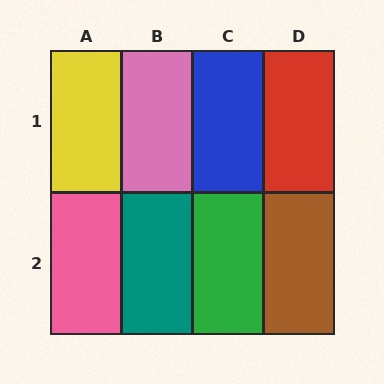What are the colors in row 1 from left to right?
Yellow, pink, blue, red.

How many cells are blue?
1 cell is blue.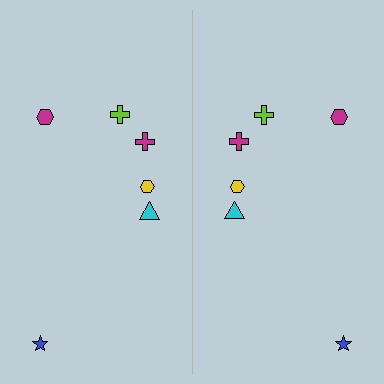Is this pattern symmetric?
Yes, this pattern has bilateral (reflection) symmetry.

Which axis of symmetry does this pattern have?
The pattern has a vertical axis of symmetry running through the center of the image.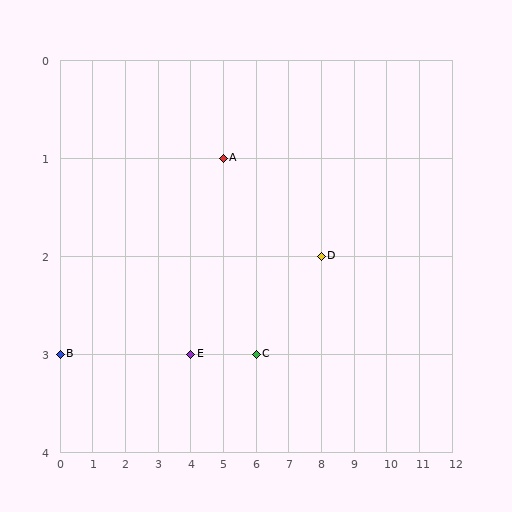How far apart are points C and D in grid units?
Points C and D are 2 columns and 1 row apart (about 2.2 grid units diagonally).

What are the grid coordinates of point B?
Point B is at grid coordinates (0, 3).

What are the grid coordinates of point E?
Point E is at grid coordinates (4, 3).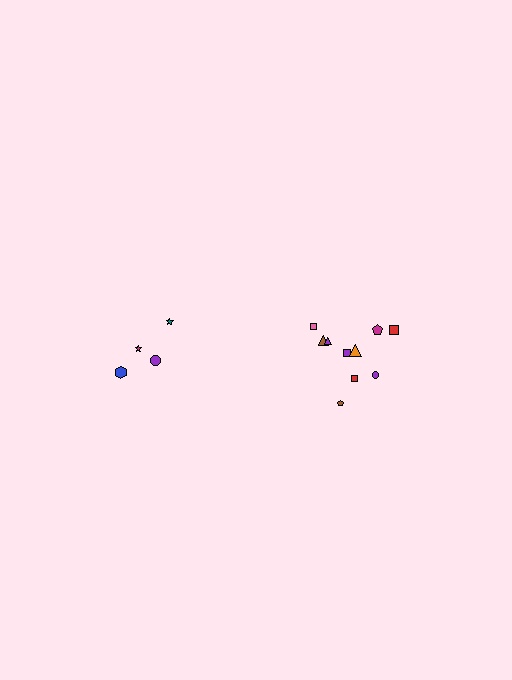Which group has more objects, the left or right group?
The right group.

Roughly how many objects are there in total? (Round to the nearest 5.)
Roughly 15 objects in total.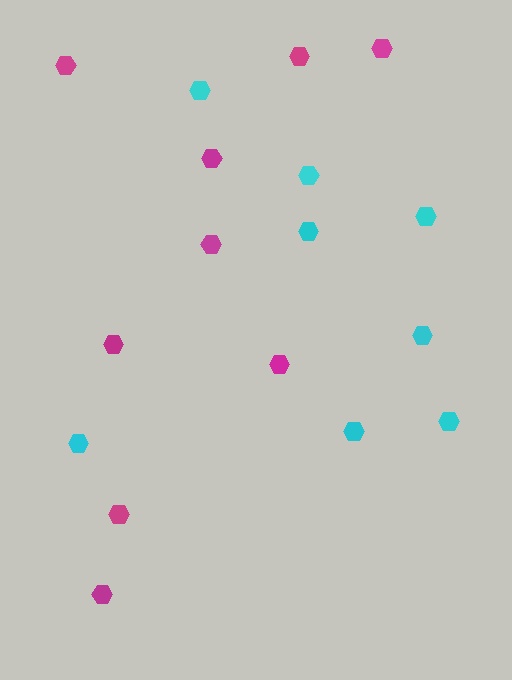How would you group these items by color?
There are 2 groups: one group of cyan hexagons (8) and one group of magenta hexagons (9).